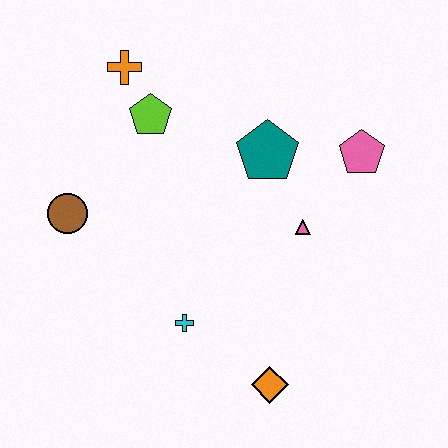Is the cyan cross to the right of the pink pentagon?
No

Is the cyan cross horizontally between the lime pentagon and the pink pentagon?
Yes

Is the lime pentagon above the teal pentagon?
Yes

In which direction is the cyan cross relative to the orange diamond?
The cyan cross is to the left of the orange diamond.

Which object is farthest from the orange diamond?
The orange cross is farthest from the orange diamond.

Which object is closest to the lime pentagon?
The orange cross is closest to the lime pentagon.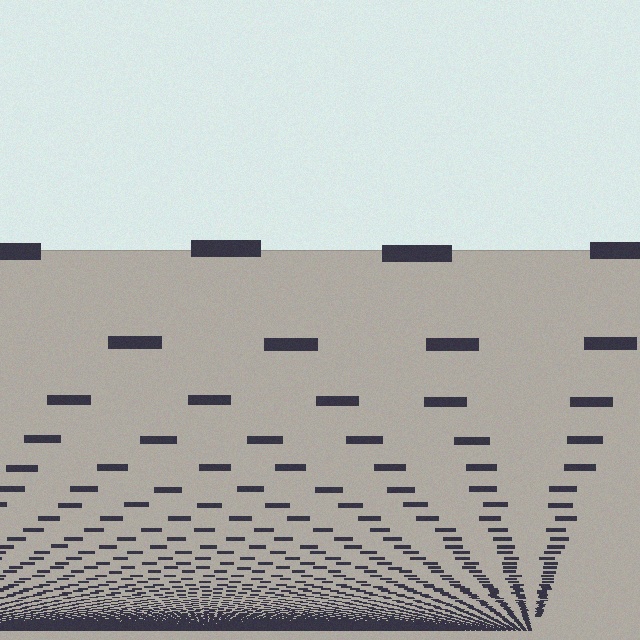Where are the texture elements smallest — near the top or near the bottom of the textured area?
Near the bottom.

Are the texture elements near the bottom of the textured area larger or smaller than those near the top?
Smaller. The gradient is inverted — elements near the bottom are smaller and denser.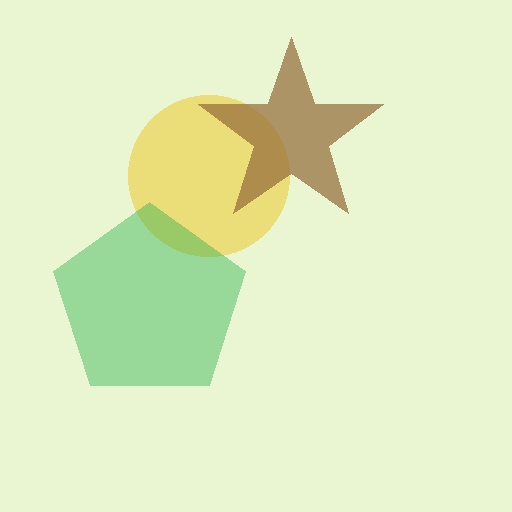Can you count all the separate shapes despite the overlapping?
Yes, there are 3 separate shapes.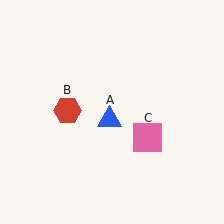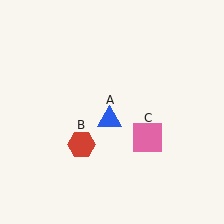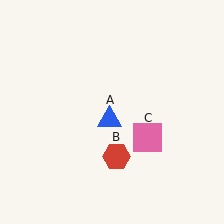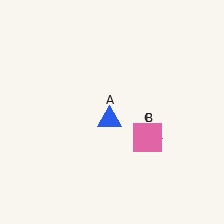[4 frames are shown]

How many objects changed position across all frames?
1 object changed position: red hexagon (object B).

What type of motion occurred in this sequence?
The red hexagon (object B) rotated counterclockwise around the center of the scene.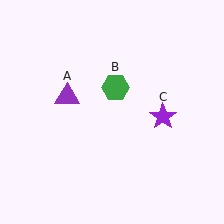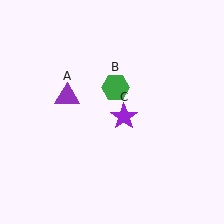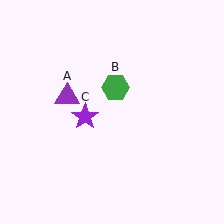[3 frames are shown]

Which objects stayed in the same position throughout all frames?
Purple triangle (object A) and green hexagon (object B) remained stationary.